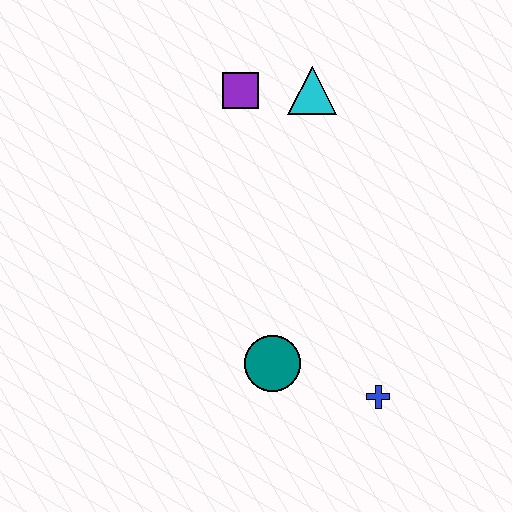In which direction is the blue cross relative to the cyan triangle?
The blue cross is below the cyan triangle.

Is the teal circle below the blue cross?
No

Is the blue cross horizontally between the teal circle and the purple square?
No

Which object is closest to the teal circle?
The blue cross is closest to the teal circle.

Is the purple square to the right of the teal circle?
No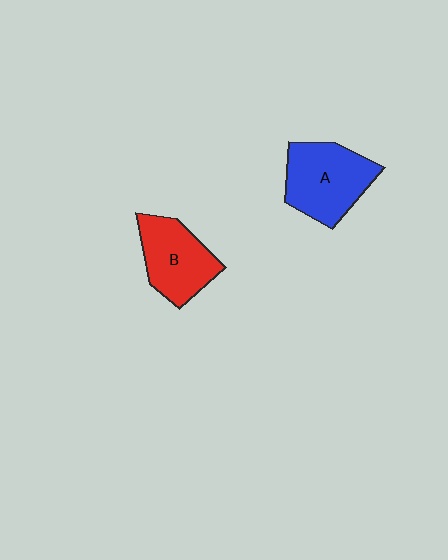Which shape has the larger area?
Shape A (blue).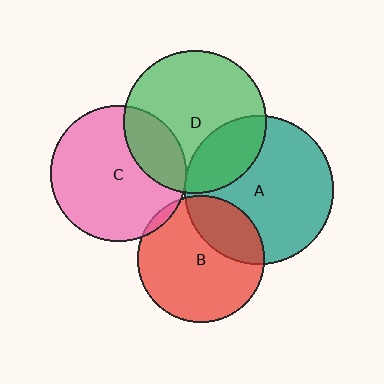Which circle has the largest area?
Circle A (teal).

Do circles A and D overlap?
Yes.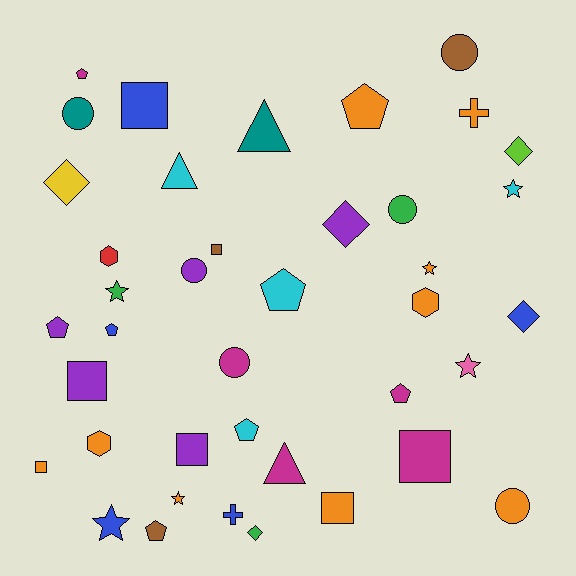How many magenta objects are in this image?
There are 5 magenta objects.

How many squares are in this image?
There are 7 squares.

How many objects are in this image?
There are 40 objects.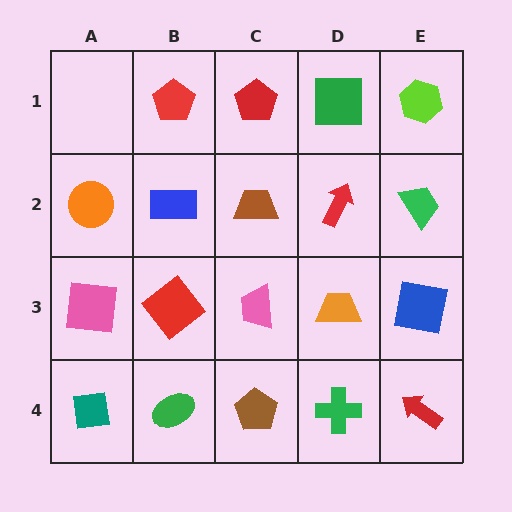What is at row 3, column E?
A blue square.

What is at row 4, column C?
A brown pentagon.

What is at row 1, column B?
A red pentagon.